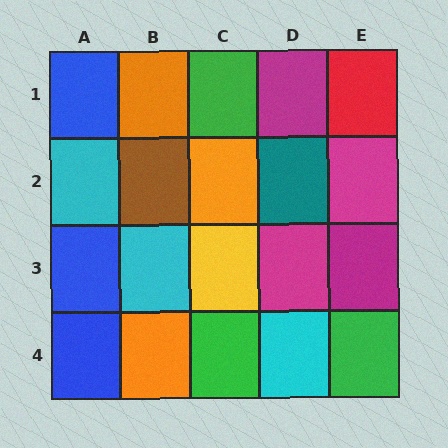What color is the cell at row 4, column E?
Green.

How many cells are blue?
3 cells are blue.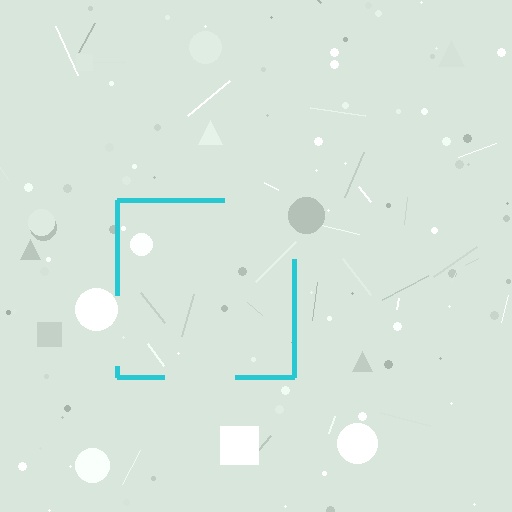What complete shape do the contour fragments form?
The contour fragments form a square.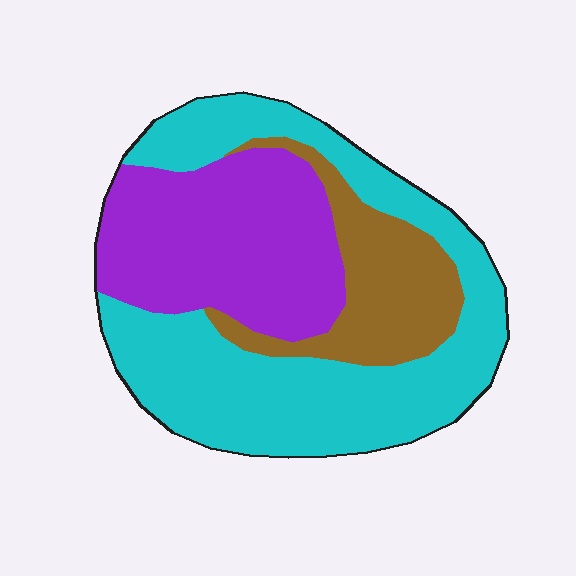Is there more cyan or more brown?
Cyan.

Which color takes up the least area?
Brown, at roughly 20%.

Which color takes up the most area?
Cyan, at roughly 50%.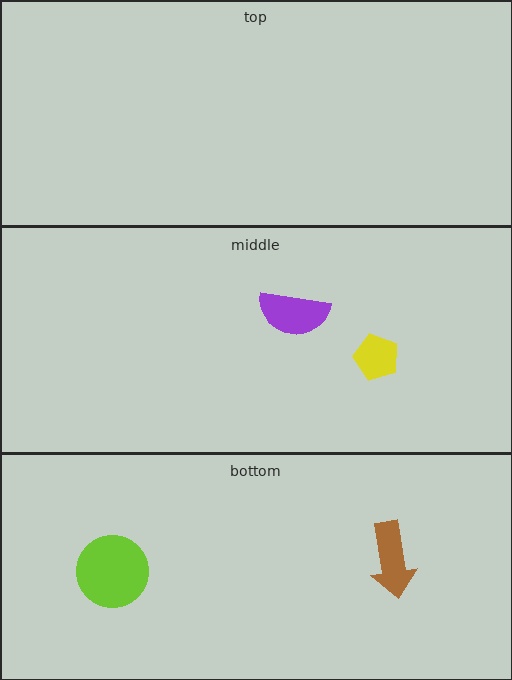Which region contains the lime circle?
The bottom region.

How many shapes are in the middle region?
2.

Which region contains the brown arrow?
The bottom region.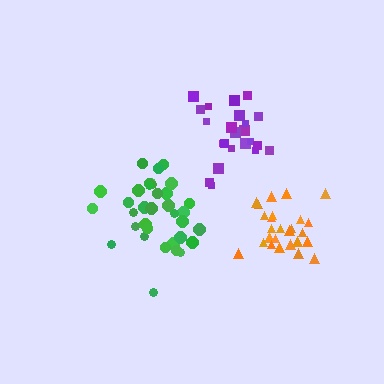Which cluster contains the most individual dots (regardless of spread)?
Green (35).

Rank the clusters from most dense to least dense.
orange, green, purple.